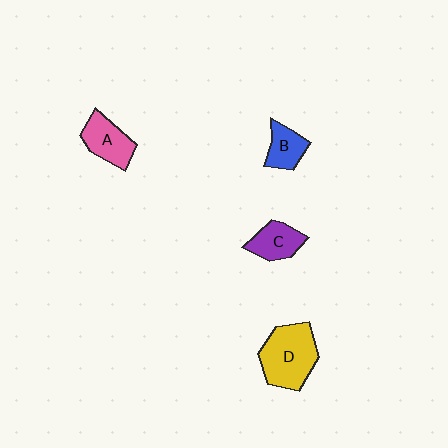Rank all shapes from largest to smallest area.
From largest to smallest: D (yellow), A (pink), C (purple), B (blue).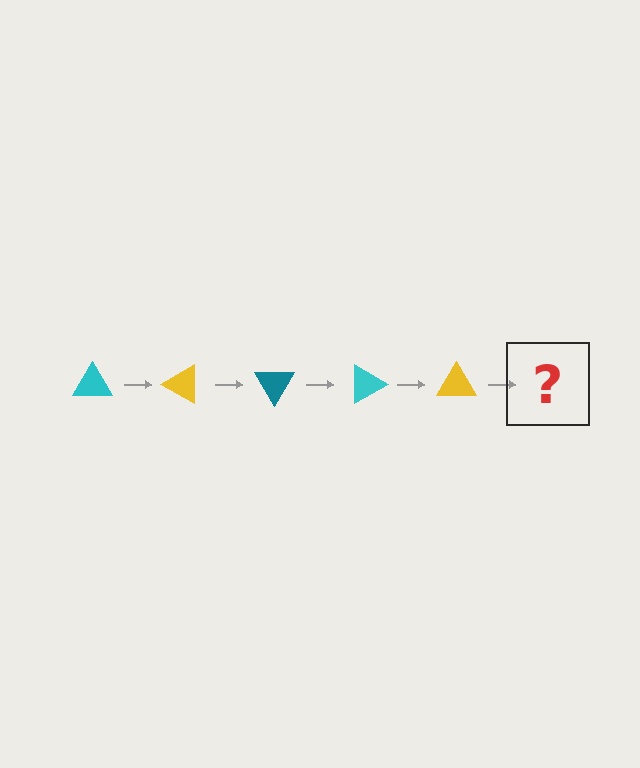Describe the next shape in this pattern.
It should be a teal triangle, rotated 150 degrees from the start.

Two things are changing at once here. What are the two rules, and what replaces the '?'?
The two rules are that it rotates 30 degrees each step and the color cycles through cyan, yellow, and teal. The '?' should be a teal triangle, rotated 150 degrees from the start.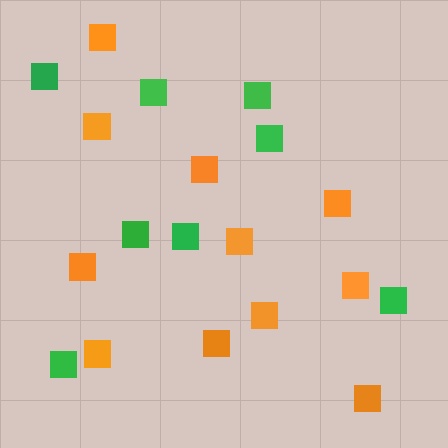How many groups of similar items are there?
There are 2 groups: one group of orange squares (11) and one group of green squares (8).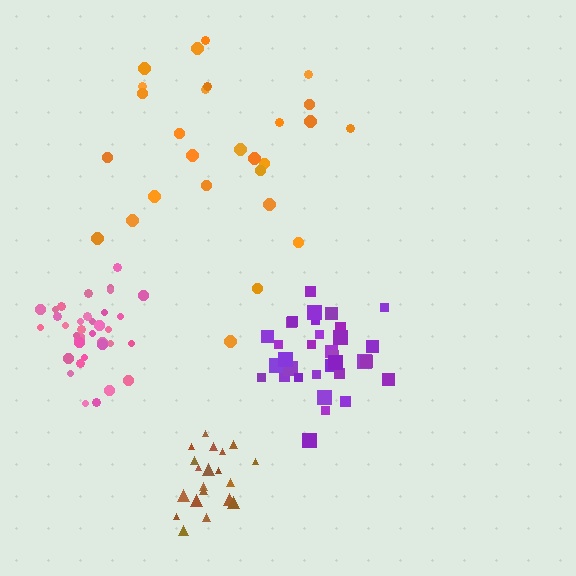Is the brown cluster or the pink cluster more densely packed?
Brown.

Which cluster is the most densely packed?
Brown.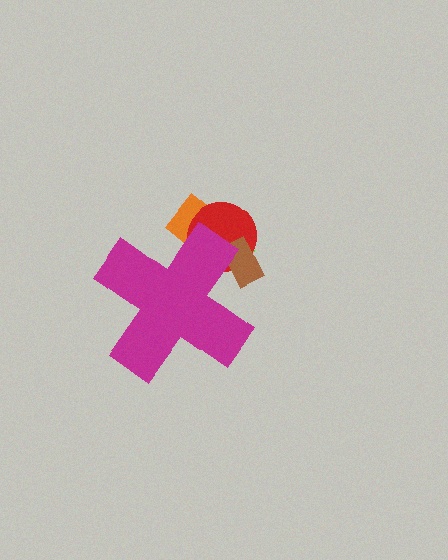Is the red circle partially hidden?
Yes, the red circle is partially hidden behind the magenta cross.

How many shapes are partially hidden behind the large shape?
4 shapes are partially hidden.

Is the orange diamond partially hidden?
Yes, the orange diamond is partially hidden behind the magenta cross.